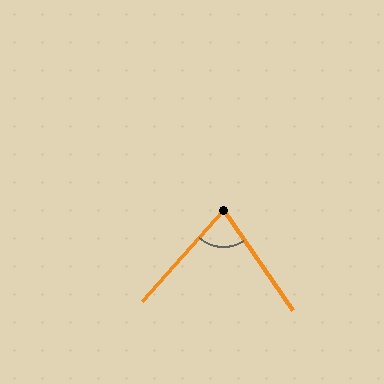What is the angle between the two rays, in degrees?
Approximately 76 degrees.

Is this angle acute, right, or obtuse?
It is acute.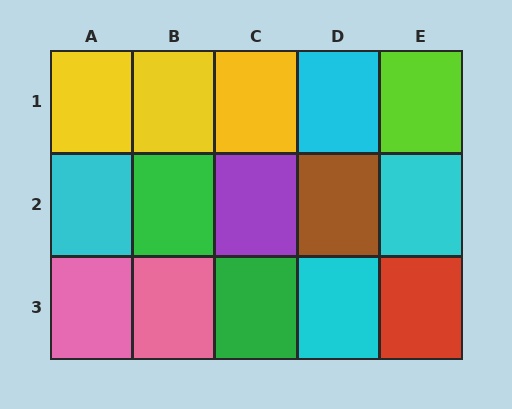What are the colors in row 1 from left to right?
Yellow, yellow, yellow, cyan, lime.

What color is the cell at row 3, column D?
Cyan.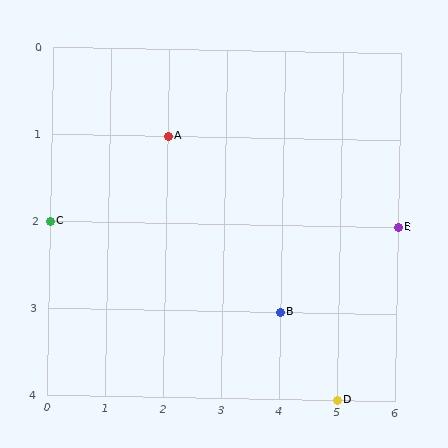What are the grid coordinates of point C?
Point C is at grid coordinates (0, 2).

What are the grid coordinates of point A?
Point A is at grid coordinates (2, 1).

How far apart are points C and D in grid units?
Points C and D are 5 columns and 2 rows apart (about 5.4 grid units diagonally).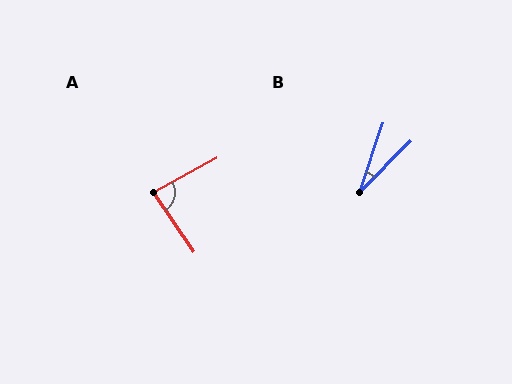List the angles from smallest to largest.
B (27°), A (85°).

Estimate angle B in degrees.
Approximately 27 degrees.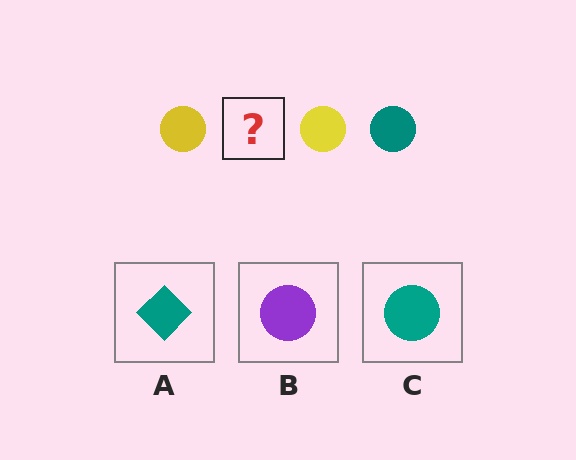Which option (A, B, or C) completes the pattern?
C.